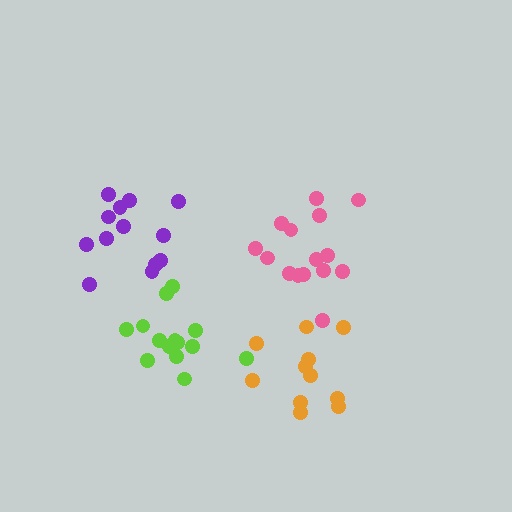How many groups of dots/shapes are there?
There are 4 groups.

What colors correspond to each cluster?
The clusters are colored: orange, pink, purple, lime.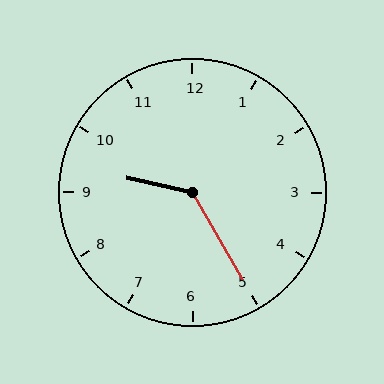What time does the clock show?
9:25.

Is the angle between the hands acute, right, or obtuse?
It is obtuse.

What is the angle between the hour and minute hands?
Approximately 132 degrees.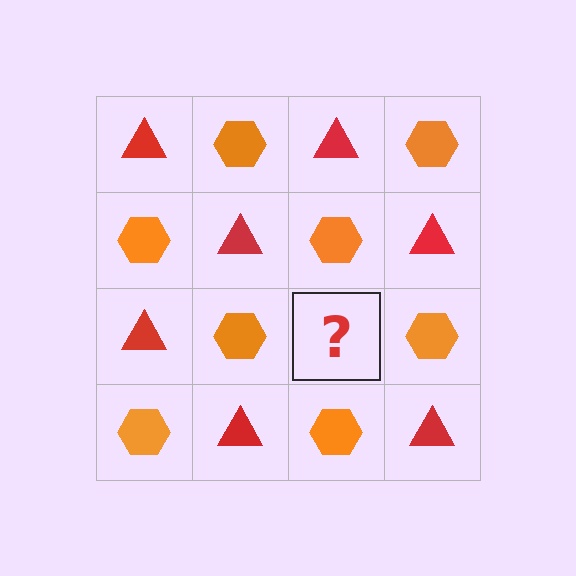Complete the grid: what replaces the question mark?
The question mark should be replaced with a red triangle.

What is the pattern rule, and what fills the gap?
The rule is that it alternates red triangle and orange hexagon in a checkerboard pattern. The gap should be filled with a red triangle.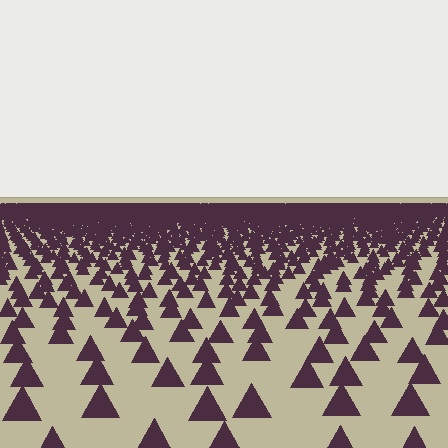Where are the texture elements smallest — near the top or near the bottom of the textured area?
Near the top.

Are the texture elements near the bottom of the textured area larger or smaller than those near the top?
Larger. Near the bottom, elements are closer to the viewer and appear at a bigger on-screen size.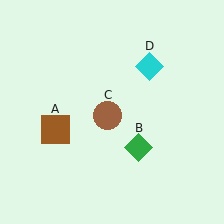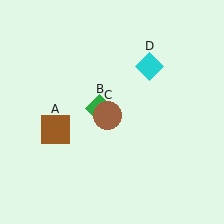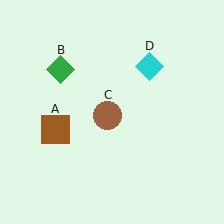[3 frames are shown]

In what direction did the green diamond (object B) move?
The green diamond (object B) moved up and to the left.